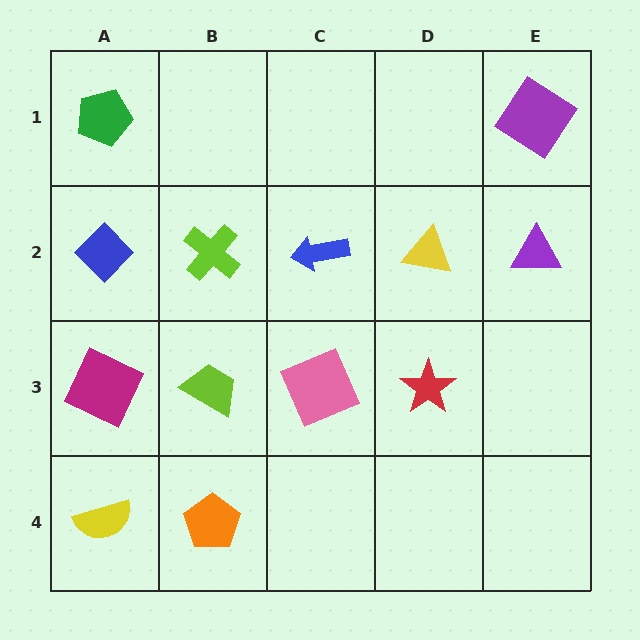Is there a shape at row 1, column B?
No, that cell is empty.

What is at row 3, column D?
A red star.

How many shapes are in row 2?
5 shapes.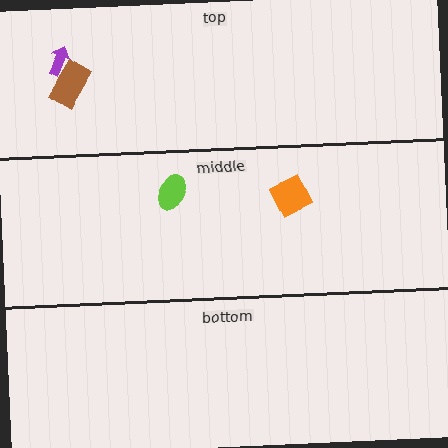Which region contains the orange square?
The middle region.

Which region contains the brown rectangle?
The top region.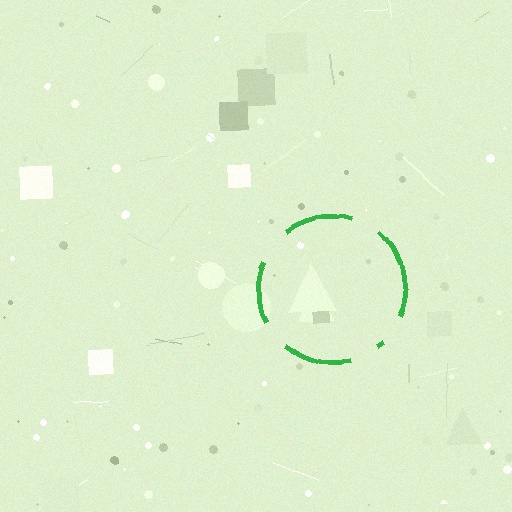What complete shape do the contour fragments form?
The contour fragments form a circle.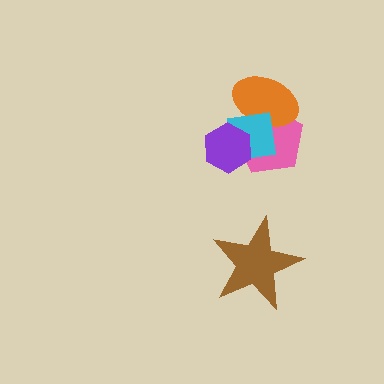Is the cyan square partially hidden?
Yes, it is partially covered by another shape.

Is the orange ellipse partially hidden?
Yes, it is partially covered by another shape.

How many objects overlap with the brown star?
0 objects overlap with the brown star.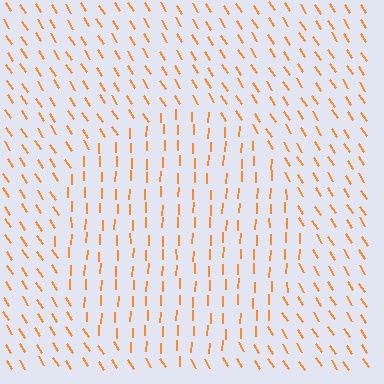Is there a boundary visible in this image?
Yes, there is a texture boundary formed by a change in line orientation.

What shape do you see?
I see a circle.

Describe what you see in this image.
The image is filled with small orange line segments. A circle region in the image has lines oriented differently from the surrounding lines, creating a visible texture boundary.